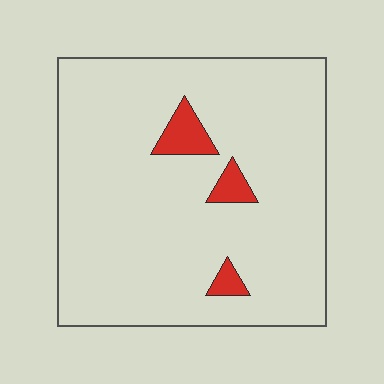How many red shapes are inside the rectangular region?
3.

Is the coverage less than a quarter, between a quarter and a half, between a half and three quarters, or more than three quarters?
Less than a quarter.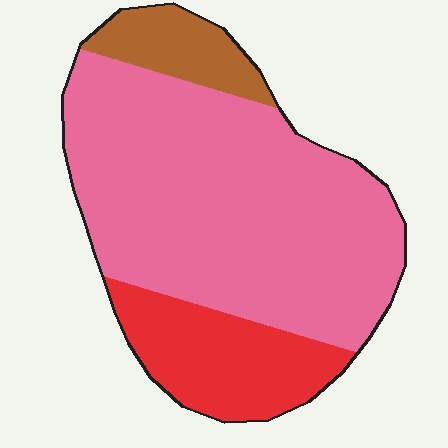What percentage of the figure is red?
Red covers about 20% of the figure.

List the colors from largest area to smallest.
From largest to smallest: pink, red, brown.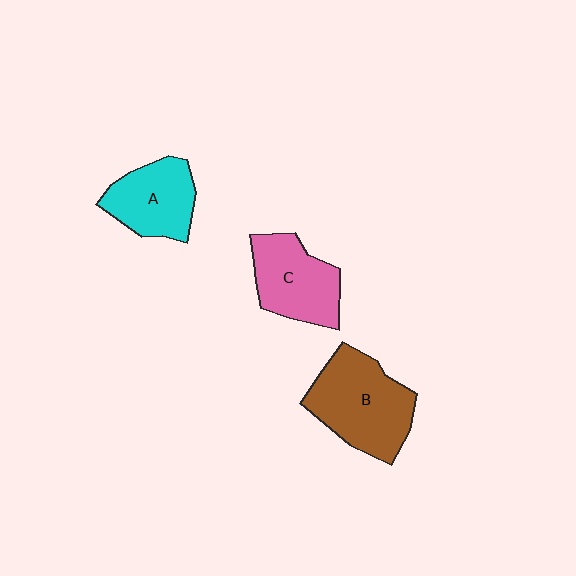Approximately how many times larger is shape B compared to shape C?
Approximately 1.3 times.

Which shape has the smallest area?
Shape A (cyan).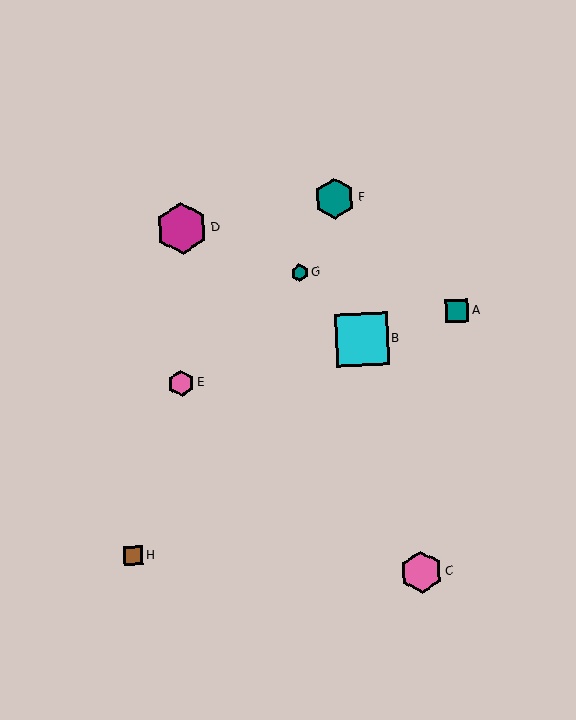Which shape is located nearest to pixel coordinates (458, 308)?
The teal square (labeled A) at (457, 311) is nearest to that location.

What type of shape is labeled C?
Shape C is a pink hexagon.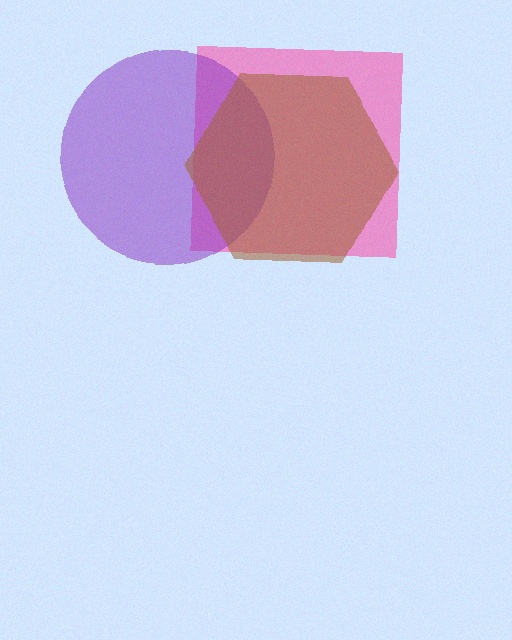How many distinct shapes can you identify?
There are 3 distinct shapes: a pink square, a purple circle, a brown hexagon.